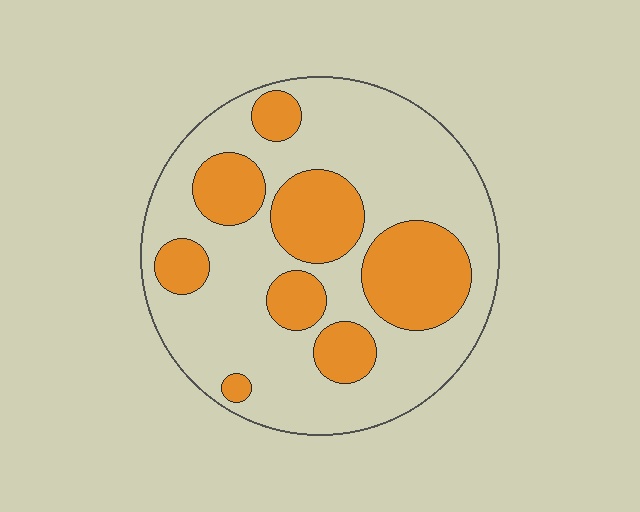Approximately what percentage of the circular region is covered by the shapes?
Approximately 30%.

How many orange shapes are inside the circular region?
8.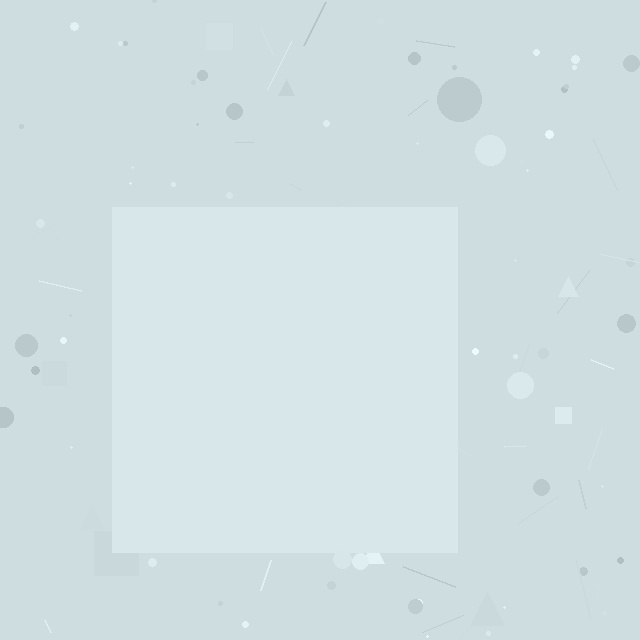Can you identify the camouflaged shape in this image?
The camouflaged shape is a square.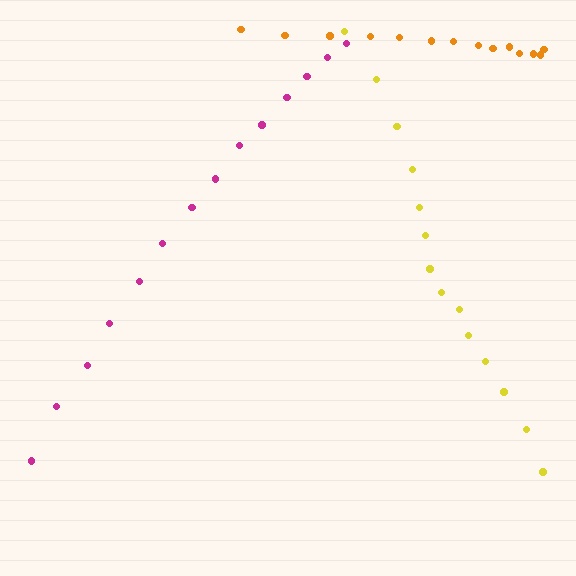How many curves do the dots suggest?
There are 3 distinct paths.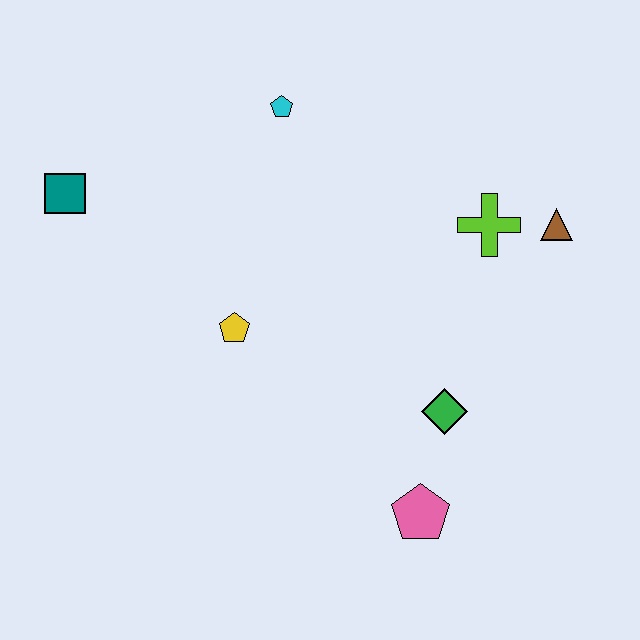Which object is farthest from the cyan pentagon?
The pink pentagon is farthest from the cyan pentagon.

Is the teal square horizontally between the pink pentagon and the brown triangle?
No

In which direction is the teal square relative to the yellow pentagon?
The teal square is to the left of the yellow pentagon.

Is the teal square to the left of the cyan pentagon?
Yes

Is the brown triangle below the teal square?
Yes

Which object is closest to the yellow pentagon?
The teal square is closest to the yellow pentagon.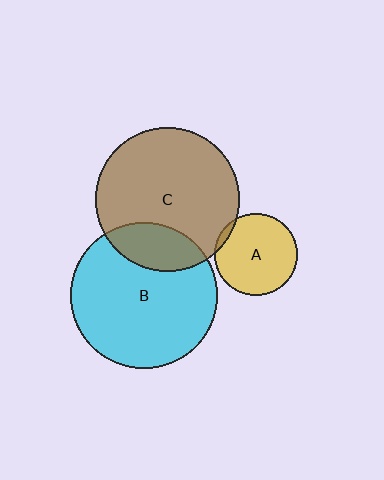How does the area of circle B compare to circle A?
Approximately 3.2 times.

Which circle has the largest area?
Circle B (cyan).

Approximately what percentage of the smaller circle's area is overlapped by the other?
Approximately 20%.